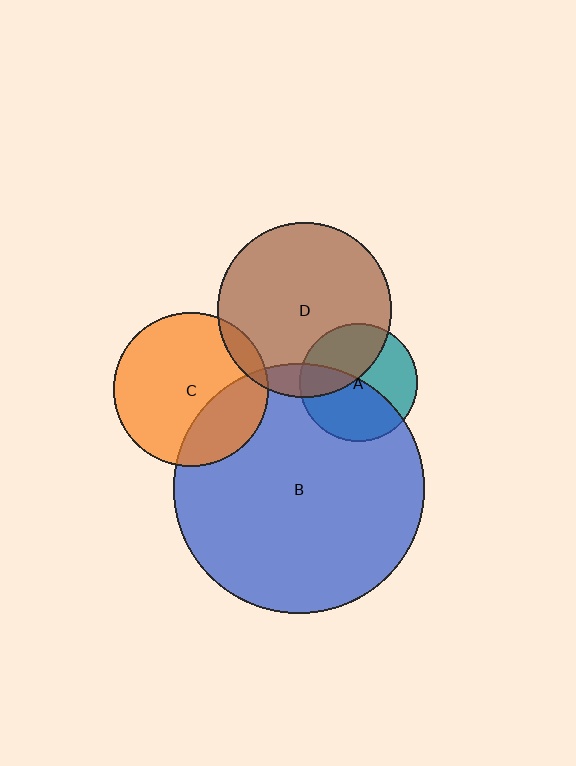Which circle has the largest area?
Circle B (blue).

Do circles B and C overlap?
Yes.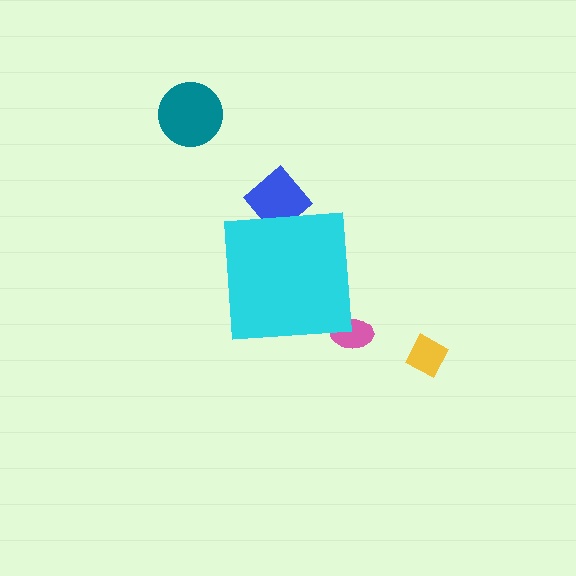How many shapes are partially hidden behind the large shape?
2 shapes are partially hidden.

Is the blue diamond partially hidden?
Yes, the blue diamond is partially hidden behind the cyan square.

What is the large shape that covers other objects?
A cyan square.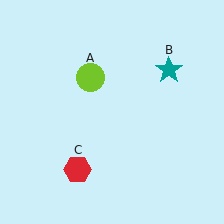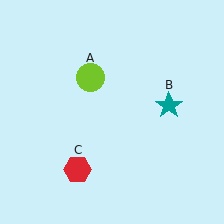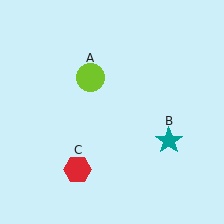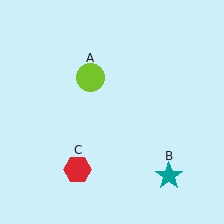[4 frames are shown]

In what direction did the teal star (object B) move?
The teal star (object B) moved down.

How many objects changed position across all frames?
1 object changed position: teal star (object B).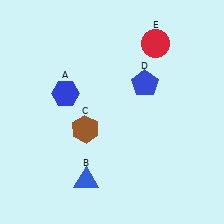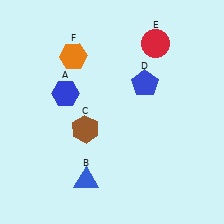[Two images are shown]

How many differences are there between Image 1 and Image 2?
There is 1 difference between the two images.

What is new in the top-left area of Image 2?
An orange hexagon (F) was added in the top-left area of Image 2.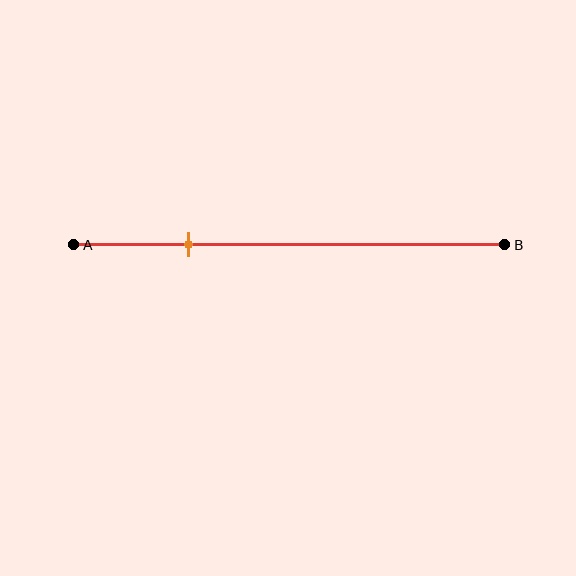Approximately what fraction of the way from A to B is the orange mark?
The orange mark is approximately 25% of the way from A to B.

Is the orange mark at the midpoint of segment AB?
No, the mark is at about 25% from A, not at the 50% midpoint.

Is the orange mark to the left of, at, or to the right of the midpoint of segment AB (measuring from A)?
The orange mark is to the left of the midpoint of segment AB.